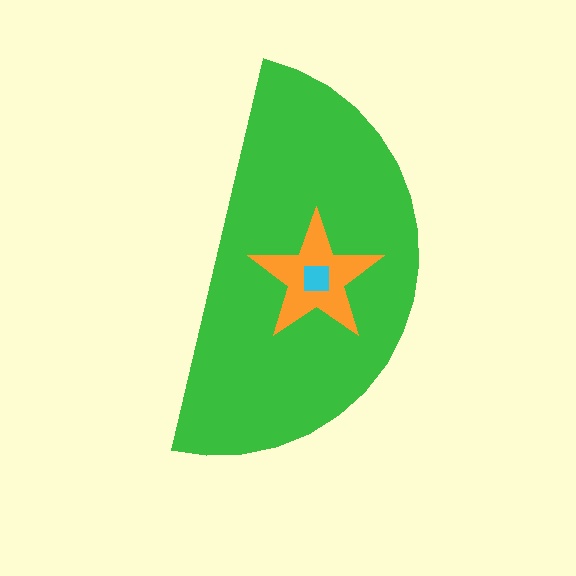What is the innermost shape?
The cyan square.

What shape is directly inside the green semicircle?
The orange star.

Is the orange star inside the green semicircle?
Yes.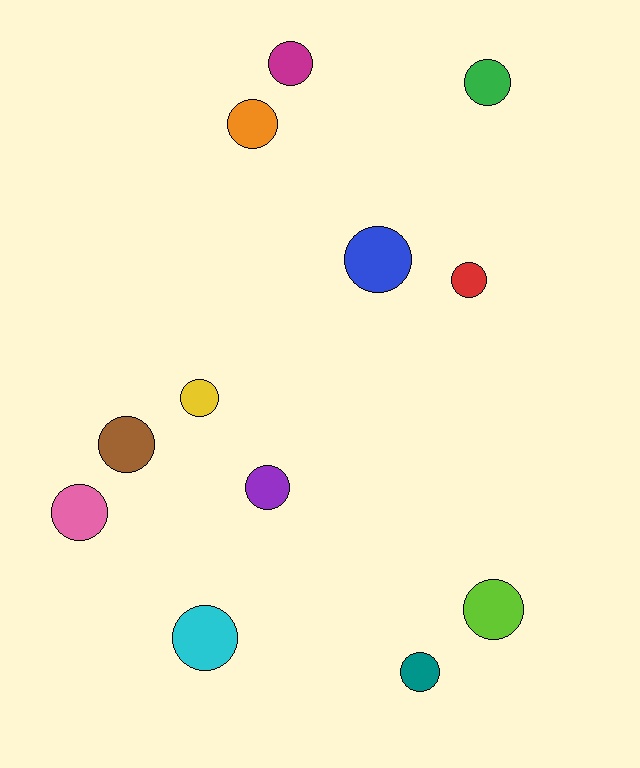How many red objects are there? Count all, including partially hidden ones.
There is 1 red object.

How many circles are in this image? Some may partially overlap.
There are 12 circles.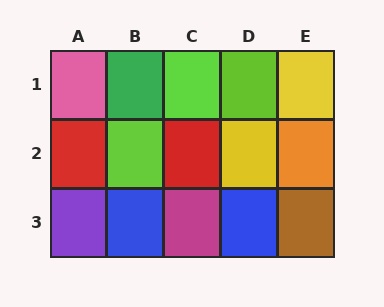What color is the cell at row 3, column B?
Blue.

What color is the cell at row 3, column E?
Brown.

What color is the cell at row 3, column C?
Magenta.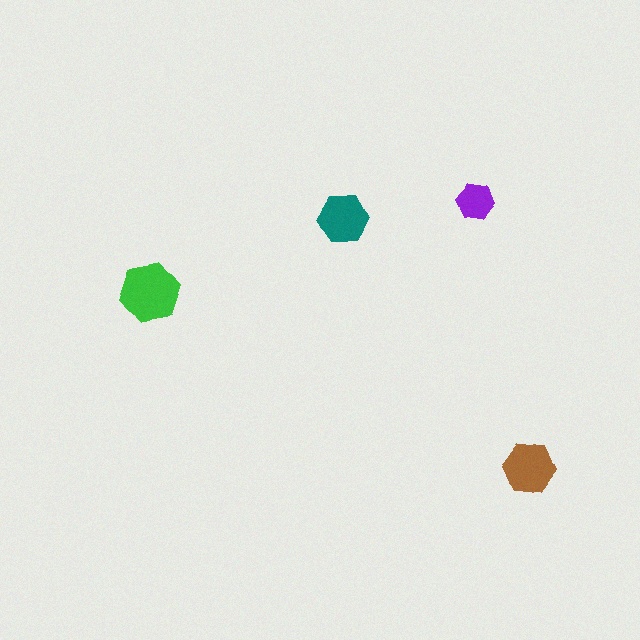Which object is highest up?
The purple hexagon is topmost.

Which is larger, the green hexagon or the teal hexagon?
The green one.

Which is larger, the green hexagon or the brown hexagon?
The green one.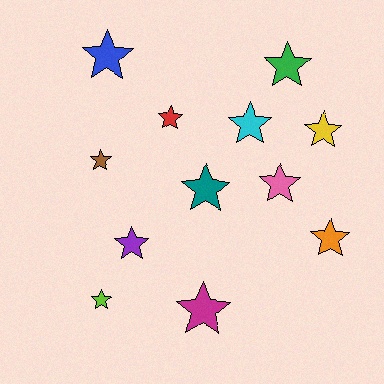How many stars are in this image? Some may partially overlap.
There are 12 stars.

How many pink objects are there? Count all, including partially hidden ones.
There is 1 pink object.